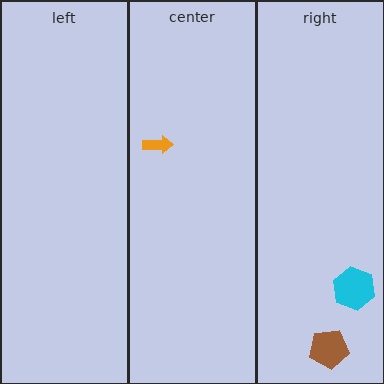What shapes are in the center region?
The orange arrow.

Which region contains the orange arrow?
The center region.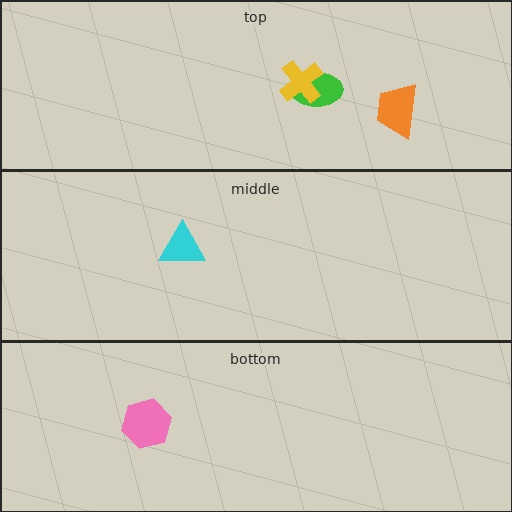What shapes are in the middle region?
The cyan triangle.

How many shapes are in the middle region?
1.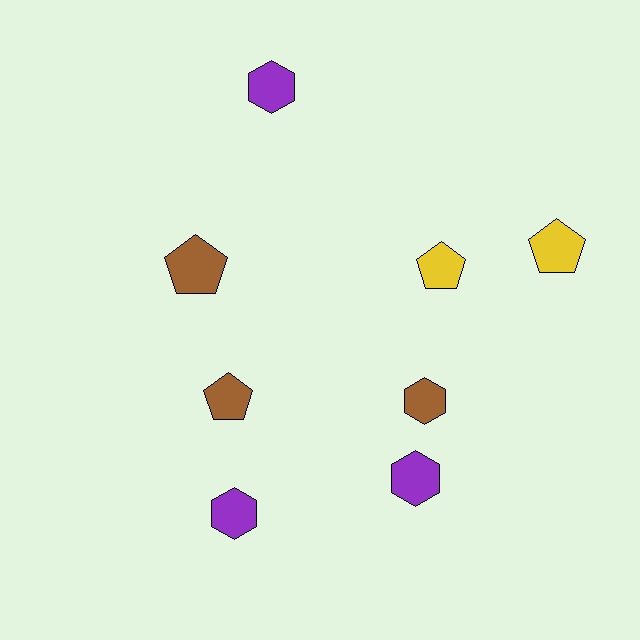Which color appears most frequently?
Brown, with 3 objects.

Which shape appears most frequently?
Hexagon, with 4 objects.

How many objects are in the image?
There are 8 objects.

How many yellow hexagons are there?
There are no yellow hexagons.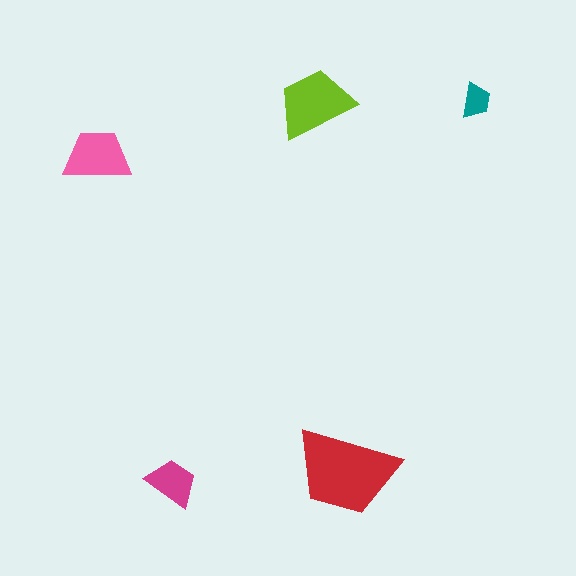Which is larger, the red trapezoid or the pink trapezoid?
The red one.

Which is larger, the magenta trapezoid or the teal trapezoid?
The magenta one.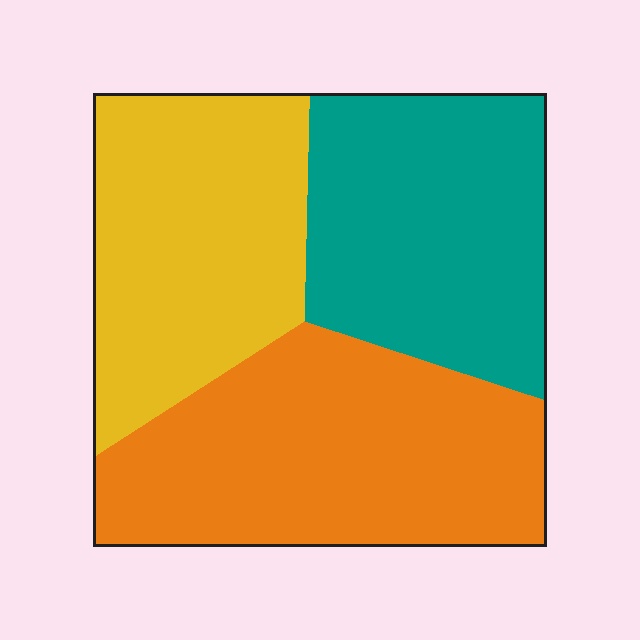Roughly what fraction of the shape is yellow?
Yellow takes up between a quarter and a half of the shape.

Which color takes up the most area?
Orange, at roughly 40%.